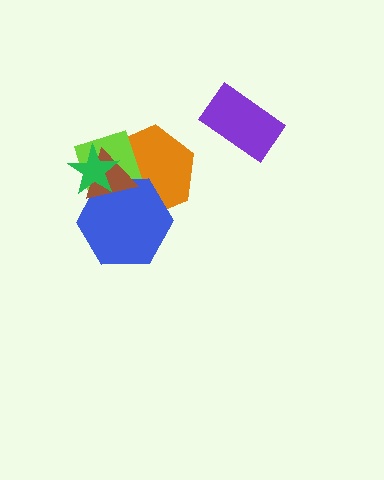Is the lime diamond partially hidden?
Yes, it is partially covered by another shape.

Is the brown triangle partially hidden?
Yes, it is partially covered by another shape.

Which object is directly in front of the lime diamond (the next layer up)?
The blue hexagon is directly in front of the lime diamond.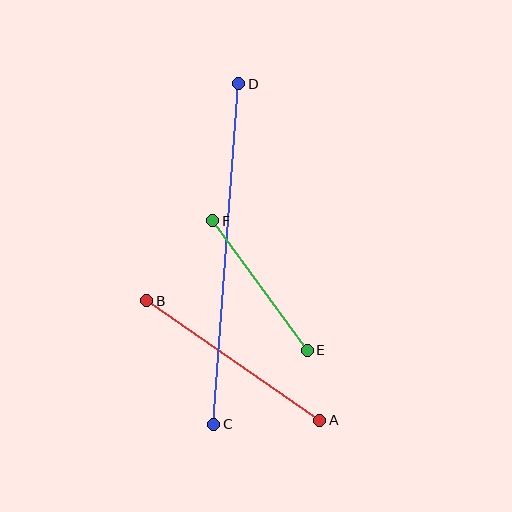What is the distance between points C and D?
The distance is approximately 341 pixels.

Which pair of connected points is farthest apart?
Points C and D are farthest apart.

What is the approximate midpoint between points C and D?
The midpoint is at approximately (226, 254) pixels.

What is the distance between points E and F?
The distance is approximately 160 pixels.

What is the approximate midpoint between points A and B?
The midpoint is at approximately (233, 361) pixels.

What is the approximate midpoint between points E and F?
The midpoint is at approximately (260, 285) pixels.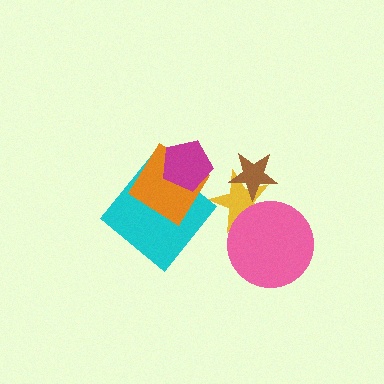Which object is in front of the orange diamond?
The magenta pentagon is in front of the orange diamond.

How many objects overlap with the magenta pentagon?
2 objects overlap with the magenta pentagon.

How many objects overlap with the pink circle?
1 object overlaps with the pink circle.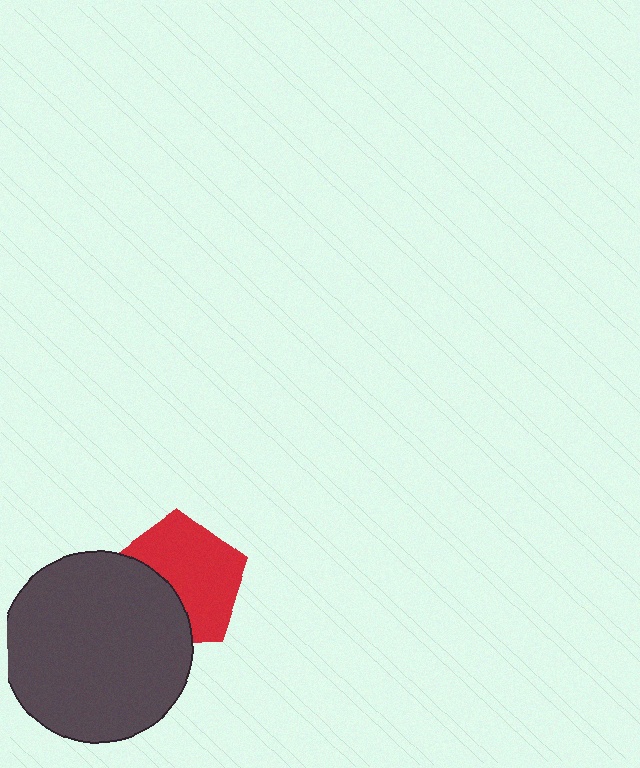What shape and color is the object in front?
The object in front is a dark gray circle.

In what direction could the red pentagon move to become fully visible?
The red pentagon could move toward the upper-right. That would shift it out from behind the dark gray circle entirely.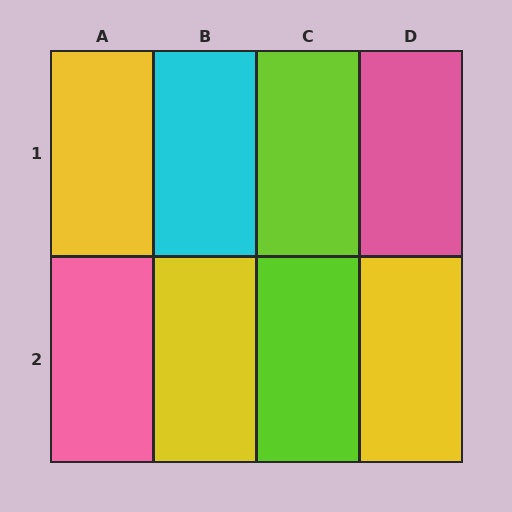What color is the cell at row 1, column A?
Yellow.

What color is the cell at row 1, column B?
Cyan.